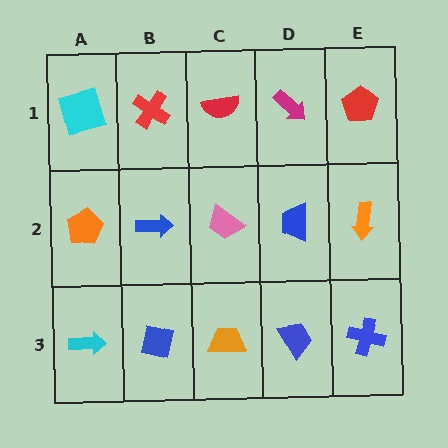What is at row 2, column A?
An orange pentagon.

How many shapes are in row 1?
5 shapes.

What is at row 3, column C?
An orange trapezoid.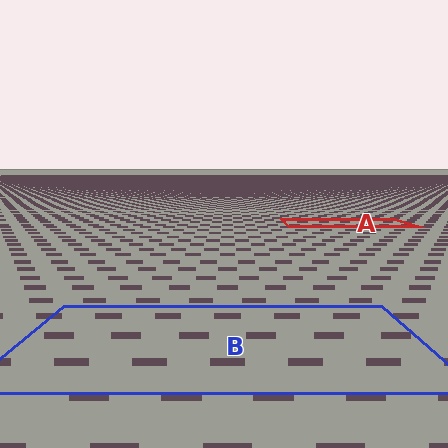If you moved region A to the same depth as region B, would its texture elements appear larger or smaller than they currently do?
They would appear larger. At a closer depth, the same texture elements are projected at a bigger on-screen size.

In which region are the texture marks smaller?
The texture marks are smaller in region A, because it is farther away.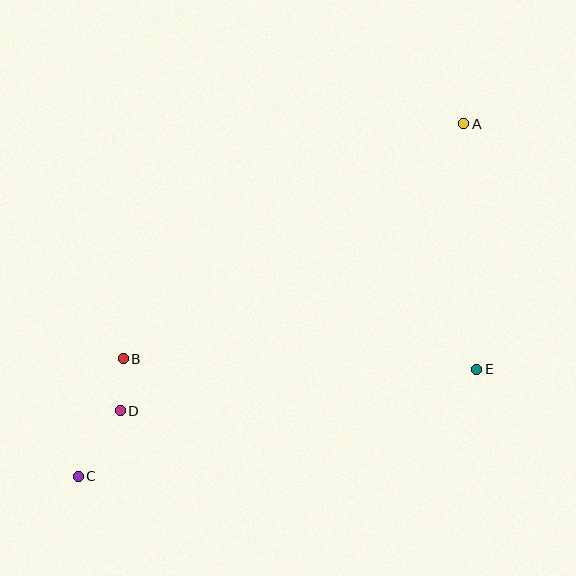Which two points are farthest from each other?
Points A and C are farthest from each other.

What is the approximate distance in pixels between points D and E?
The distance between D and E is approximately 358 pixels.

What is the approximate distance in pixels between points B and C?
The distance between B and C is approximately 126 pixels.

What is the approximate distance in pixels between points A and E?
The distance between A and E is approximately 246 pixels.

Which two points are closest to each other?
Points B and D are closest to each other.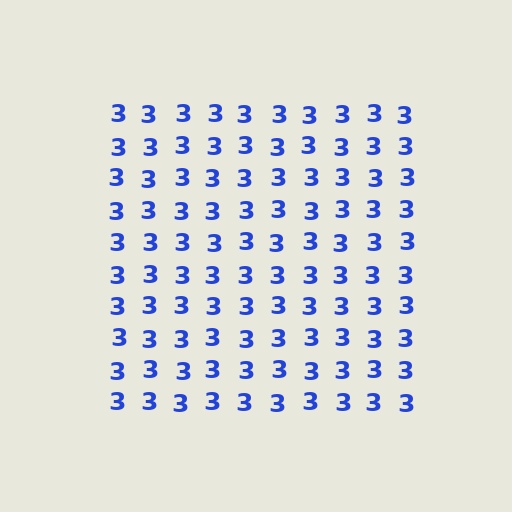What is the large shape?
The large shape is a square.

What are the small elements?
The small elements are digit 3's.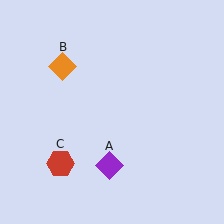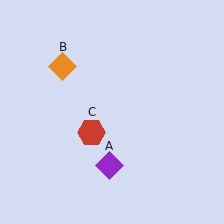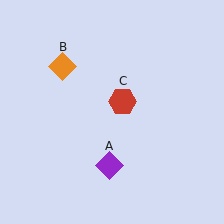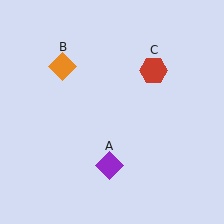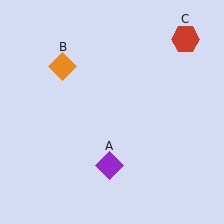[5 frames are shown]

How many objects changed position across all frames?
1 object changed position: red hexagon (object C).